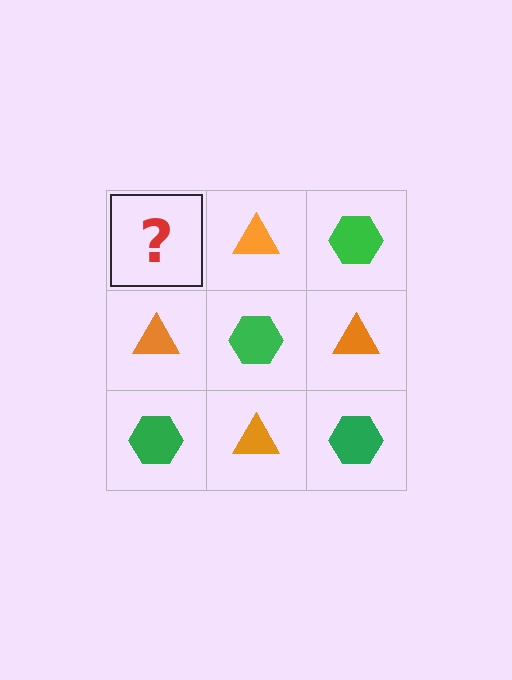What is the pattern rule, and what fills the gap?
The rule is that it alternates green hexagon and orange triangle in a checkerboard pattern. The gap should be filled with a green hexagon.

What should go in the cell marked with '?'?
The missing cell should contain a green hexagon.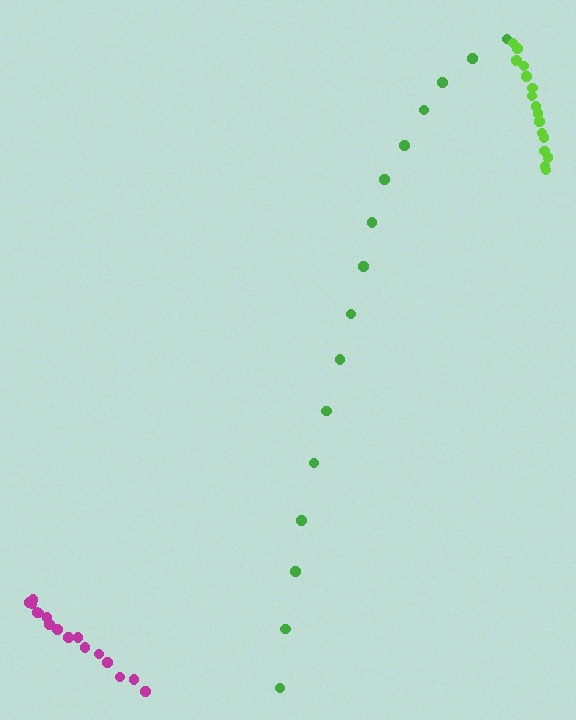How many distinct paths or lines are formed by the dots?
There are 3 distinct paths.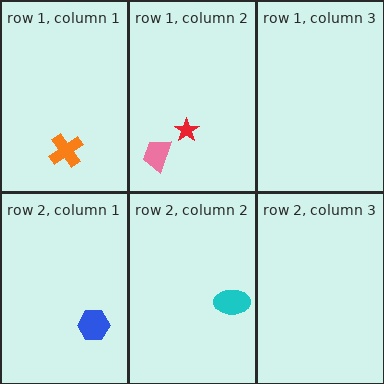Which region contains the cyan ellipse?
The row 2, column 2 region.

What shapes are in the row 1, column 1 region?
The orange cross.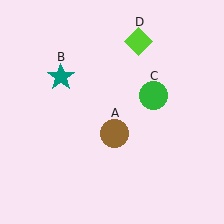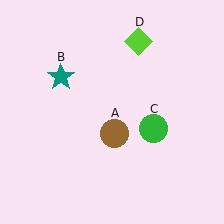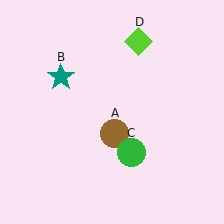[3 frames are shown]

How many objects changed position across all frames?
1 object changed position: green circle (object C).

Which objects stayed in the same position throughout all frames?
Brown circle (object A) and teal star (object B) and lime diamond (object D) remained stationary.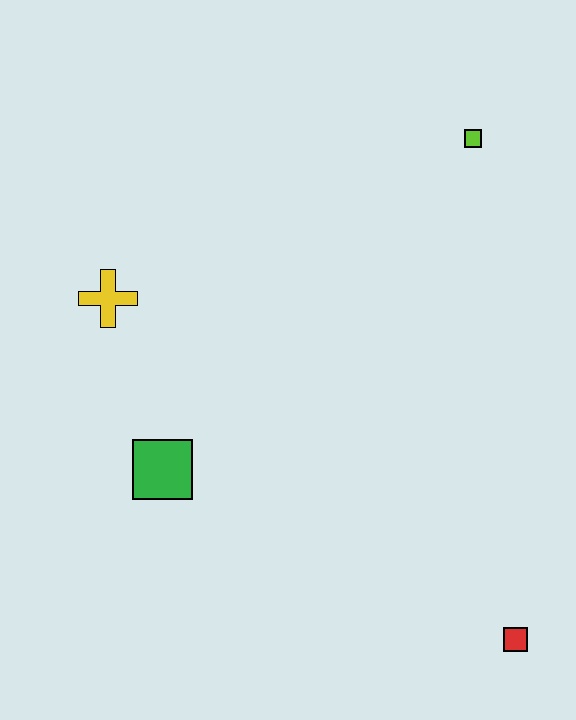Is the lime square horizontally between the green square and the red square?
Yes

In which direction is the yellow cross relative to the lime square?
The yellow cross is to the left of the lime square.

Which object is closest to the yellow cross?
The green square is closest to the yellow cross.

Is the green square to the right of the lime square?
No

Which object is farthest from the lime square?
The red square is farthest from the lime square.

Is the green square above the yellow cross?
No